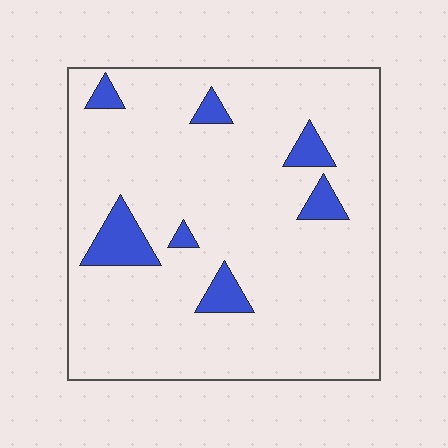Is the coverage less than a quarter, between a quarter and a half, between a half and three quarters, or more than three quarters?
Less than a quarter.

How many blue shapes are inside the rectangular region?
7.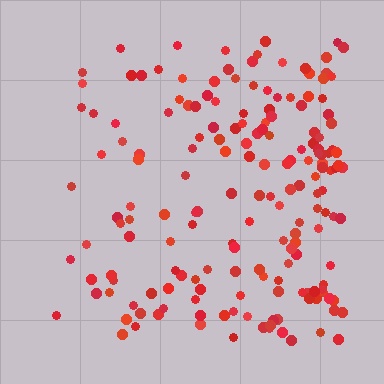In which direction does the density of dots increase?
From left to right, with the right side densest.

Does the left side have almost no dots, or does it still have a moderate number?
Still a moderate number, just noticeably fewer than the right.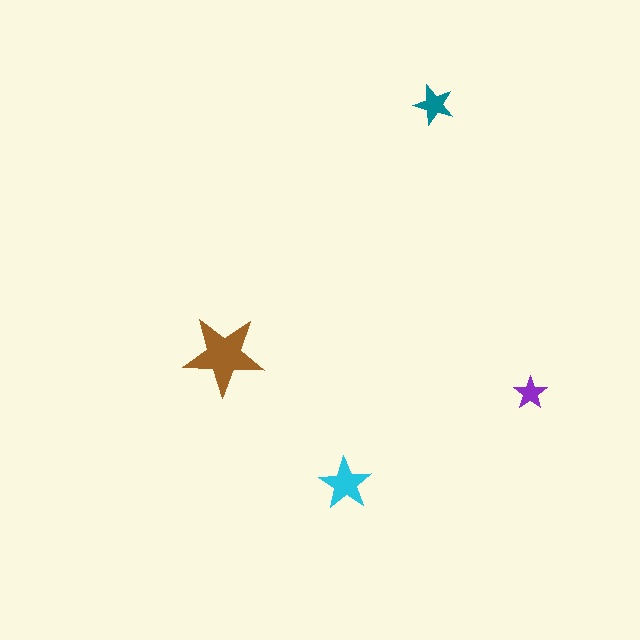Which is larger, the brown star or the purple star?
The brown one.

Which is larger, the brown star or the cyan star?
The brown one.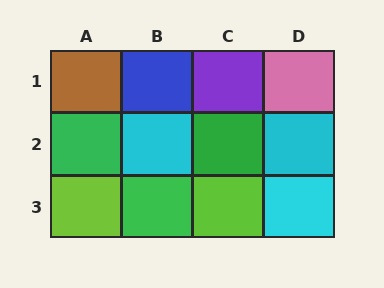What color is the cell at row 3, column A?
Lime.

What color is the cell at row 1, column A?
Brown.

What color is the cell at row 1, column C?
Purple.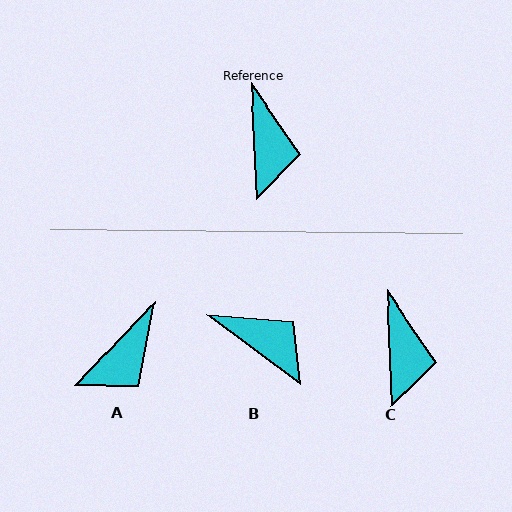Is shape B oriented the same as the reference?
No, it is off by about 51 degrees.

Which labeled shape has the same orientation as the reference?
C.